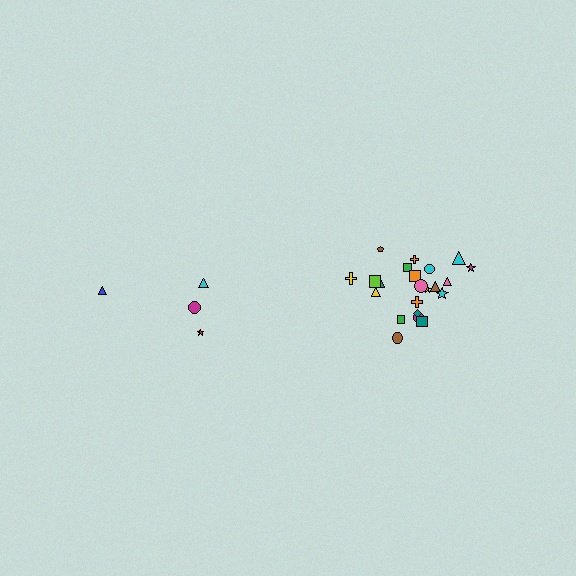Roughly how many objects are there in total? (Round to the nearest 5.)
Roughly 25 objects in total.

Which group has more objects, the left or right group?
The right group.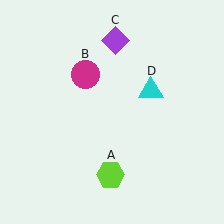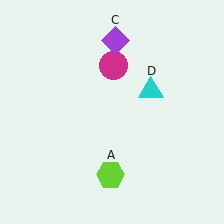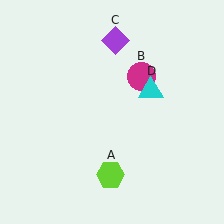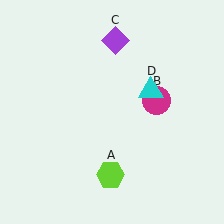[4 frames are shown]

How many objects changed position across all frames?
1 object changed position: magenta circle (object B).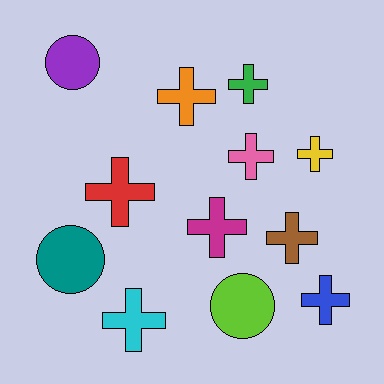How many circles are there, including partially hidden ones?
There are 3 circles.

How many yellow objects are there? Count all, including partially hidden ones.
There is 1 yellow object.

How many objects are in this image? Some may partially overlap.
There are 12 objects.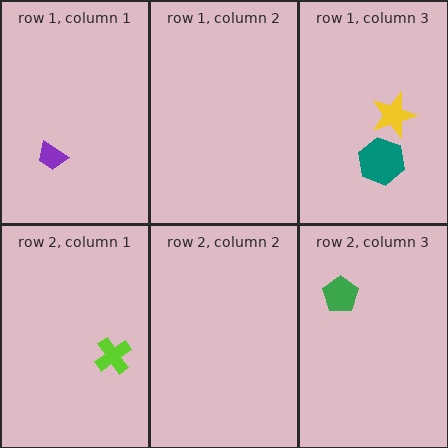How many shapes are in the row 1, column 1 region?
1.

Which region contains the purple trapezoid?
The row 1, column 1 region.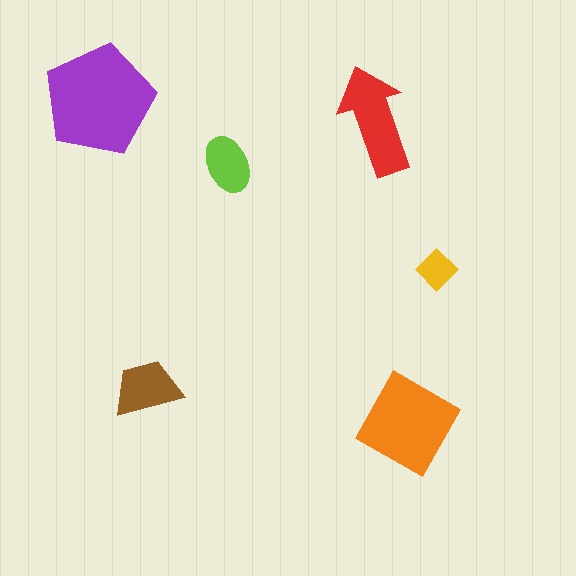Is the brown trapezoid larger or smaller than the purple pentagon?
Smaller.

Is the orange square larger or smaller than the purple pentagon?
Smaller.